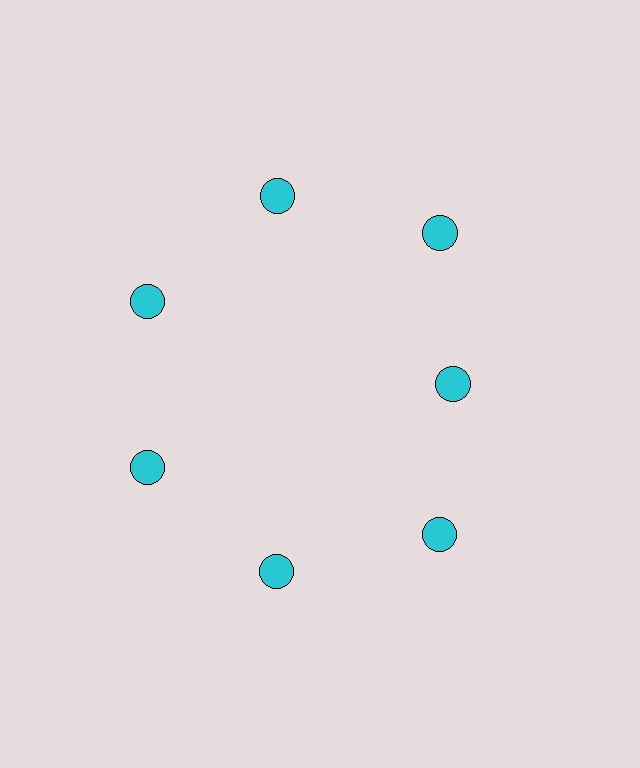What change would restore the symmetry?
The symmetry would be restored by moving it outward, back onto the ring so that all 7 circles sit at equal angles and equal distance from the center.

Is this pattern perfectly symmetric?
No. The 7 cyan circles are arranged in a ring, but one element near the 3 o'clock position is pulled inward toward the center, breaking the 7-fold rotational symmetry.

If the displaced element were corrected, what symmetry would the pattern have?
It would have 7-fold rotational symmetry — the pattern would map onto itself every 51 degrees.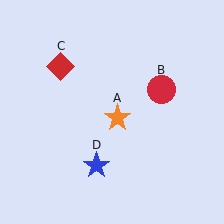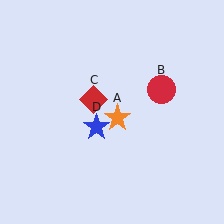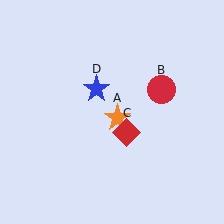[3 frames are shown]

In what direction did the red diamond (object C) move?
The red diamond (object C) moved down and to the right.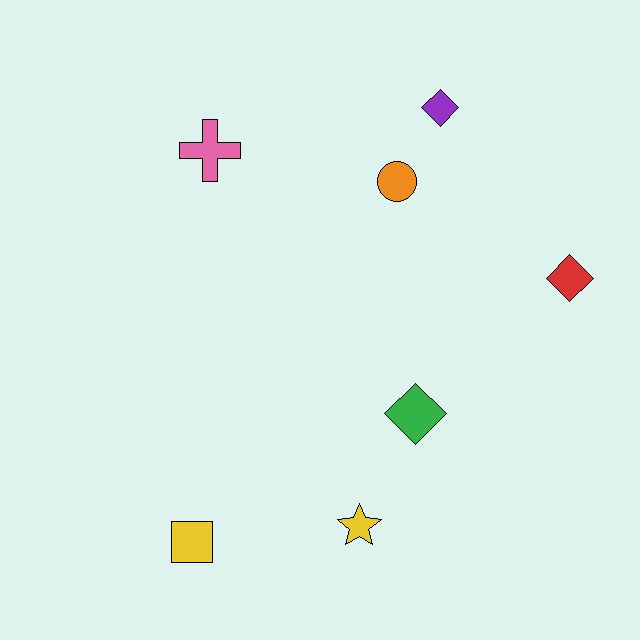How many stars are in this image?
There is 1 star.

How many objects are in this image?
There are 7 objects.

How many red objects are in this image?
There is 1 red object.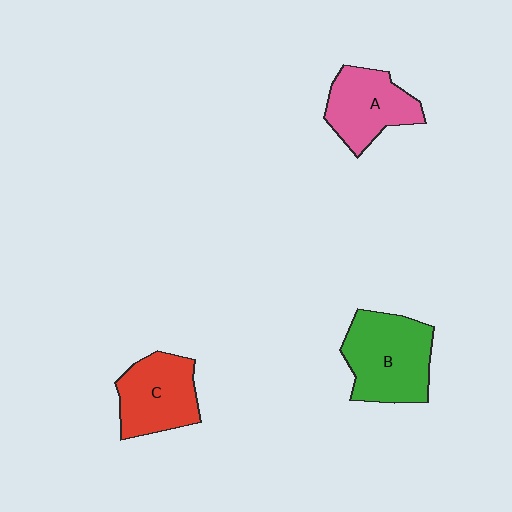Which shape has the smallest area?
Shape A (pink).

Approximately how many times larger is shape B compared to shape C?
Approximately 1.2 times.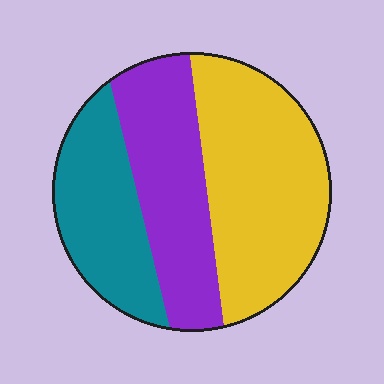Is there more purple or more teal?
Purple.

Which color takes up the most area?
Yellow, at roughly 45%.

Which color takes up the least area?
Teal, at roughly 25%.